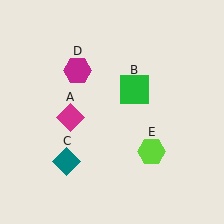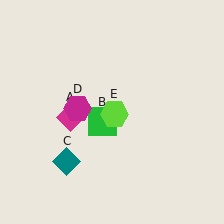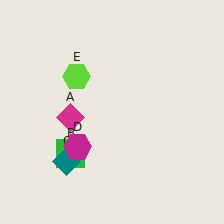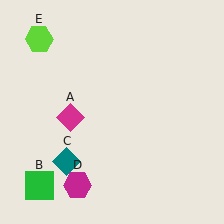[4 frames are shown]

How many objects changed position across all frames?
3 objects changed position: green square (object B), magenta hexagon (object D), lime hexagon (object E).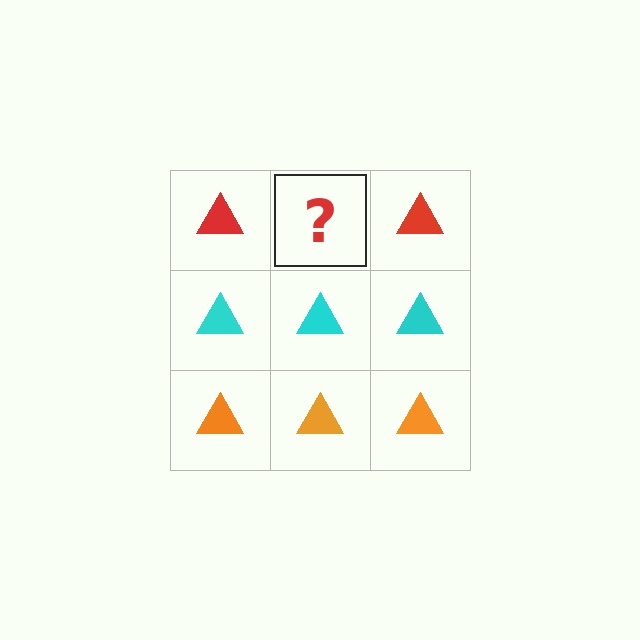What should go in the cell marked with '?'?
The missing cell should contain a red triangle.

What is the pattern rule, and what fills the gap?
The rule is that each row has a consistent color. The gap should be filled with a red triangle.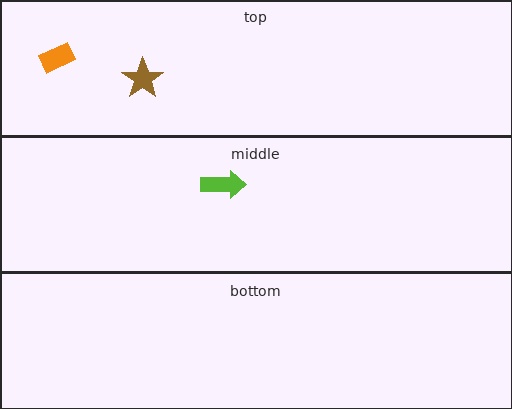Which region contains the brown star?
The top region.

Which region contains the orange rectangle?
The top region.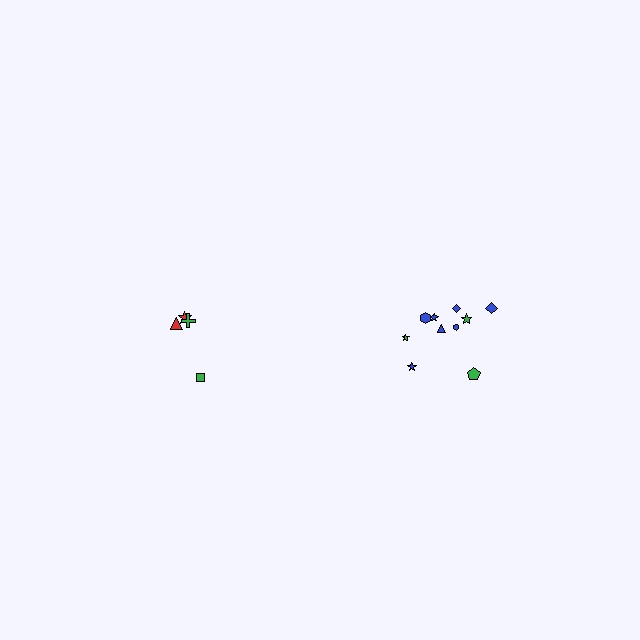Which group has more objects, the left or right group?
The right group.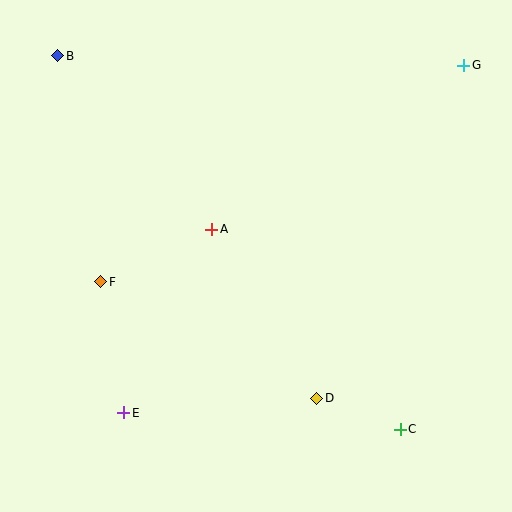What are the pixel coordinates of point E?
Point E is at (124, 413).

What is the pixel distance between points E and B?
The distance between E and B is 363 pixels.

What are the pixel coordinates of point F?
Point F is at (101, 282).